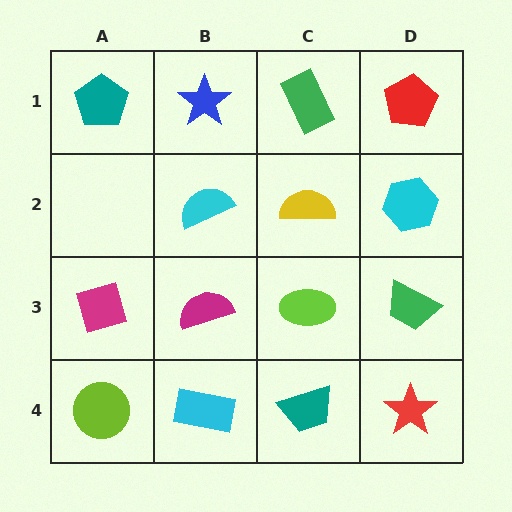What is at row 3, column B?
A magenta semicircle.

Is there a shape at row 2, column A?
No, that cell is empty.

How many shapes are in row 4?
4 shapes.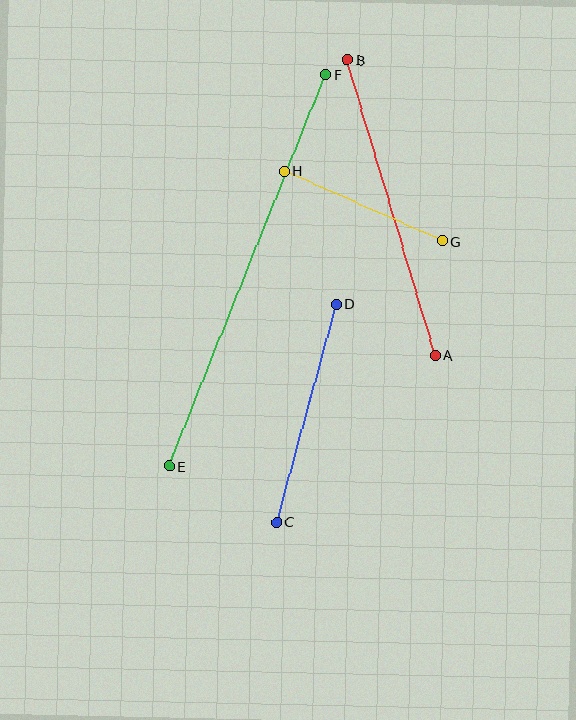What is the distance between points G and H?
The distance is approximately 172 pixels.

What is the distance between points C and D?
The distance is approximately 226 pixels.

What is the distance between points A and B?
The distance is approximately 309 pixels.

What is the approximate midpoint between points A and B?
The midpoint is at approximately (392, 208) pixels.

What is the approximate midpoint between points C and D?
The midpoint is at approximately (307, 413) pixels.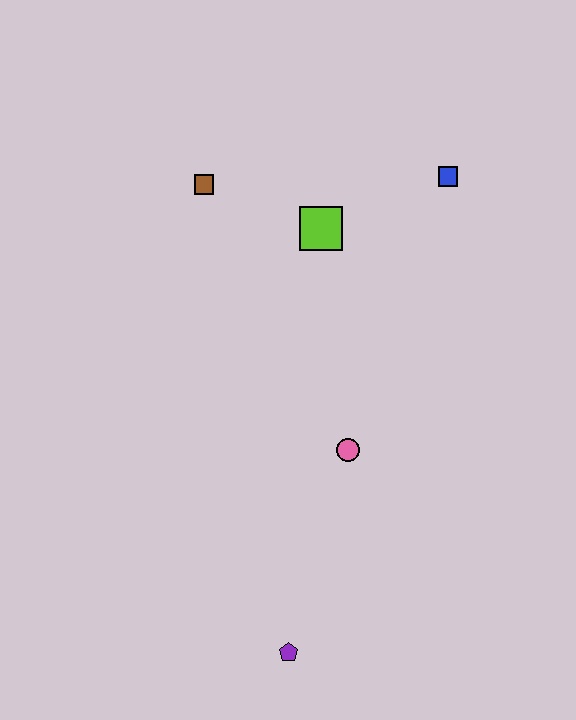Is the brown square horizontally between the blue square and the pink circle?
No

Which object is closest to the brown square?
The lime square is closest to the brown square.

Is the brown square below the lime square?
No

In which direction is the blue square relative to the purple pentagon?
The blue square is above the purple pentagon.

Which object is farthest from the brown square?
The purple pentagon is farthest from the brown square.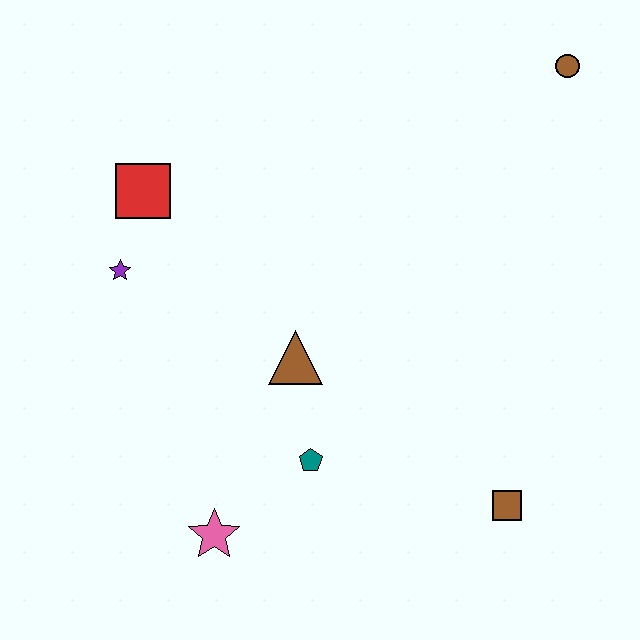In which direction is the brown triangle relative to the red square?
The brown triangle is below the red square.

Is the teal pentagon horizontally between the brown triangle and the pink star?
No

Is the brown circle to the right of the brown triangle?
Yes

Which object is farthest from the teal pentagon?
The brown circle is farthest from the teal pentagon.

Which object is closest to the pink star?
The teal pentagon is closest to the pink star.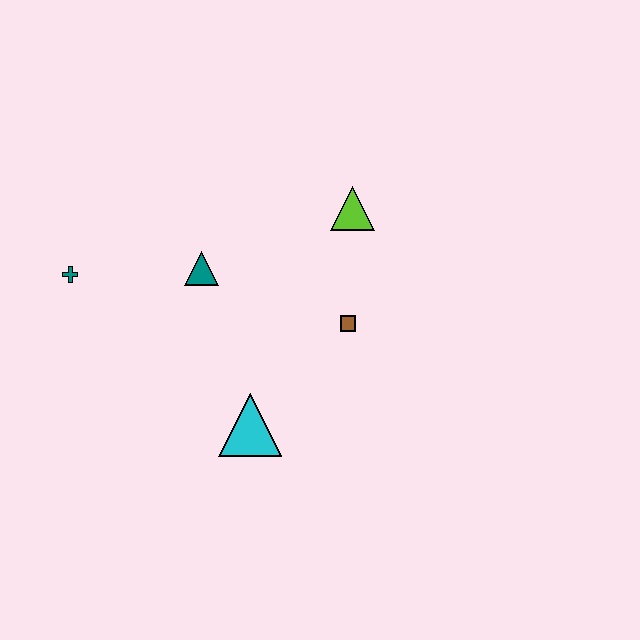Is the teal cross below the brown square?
No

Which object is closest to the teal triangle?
The teal cross is closest to the teal triangle.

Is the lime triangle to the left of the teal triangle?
No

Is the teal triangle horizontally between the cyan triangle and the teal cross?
Yes